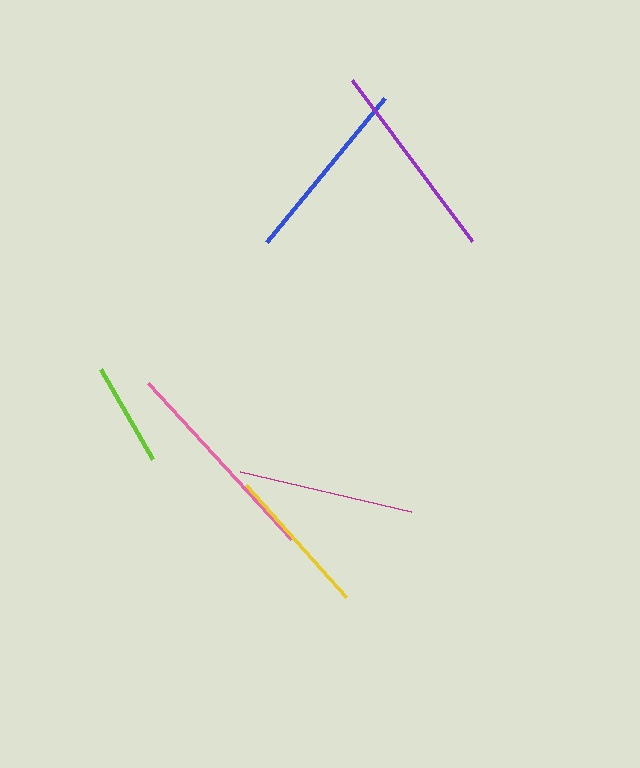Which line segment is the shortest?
The lime line is the shortest at approximately 104 pixels.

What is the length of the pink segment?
The pink segment is approximately 212 pixels long.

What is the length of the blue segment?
The blue segment is approximately 186 pixels long.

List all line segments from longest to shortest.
From longest to shortest: pink, purple, blue, magenta, yellow, lime.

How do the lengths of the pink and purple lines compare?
The pink and purple lines are approximately the same length.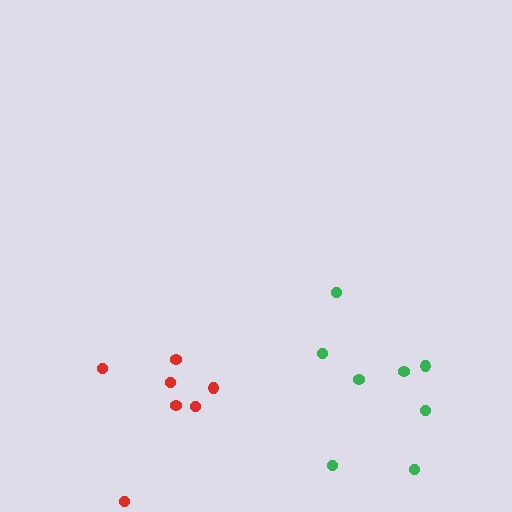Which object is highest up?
The green cluster is topmost.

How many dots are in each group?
Group 1: 8 dots, Group 2: 7 dots (15 total).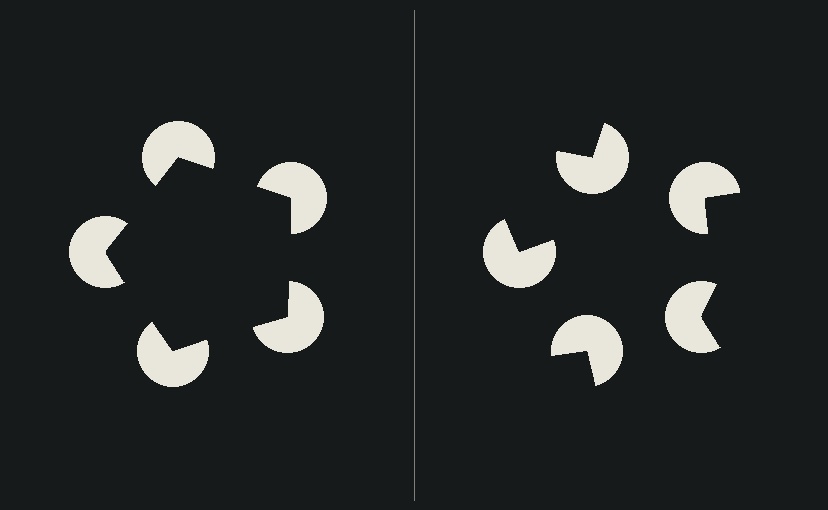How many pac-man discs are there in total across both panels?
10 — 5 on each side.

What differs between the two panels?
The pac-man discs are positioned identically on both sides; only the wedge orientations differ. On the left they align to a pentagon; on the right they are misaligned.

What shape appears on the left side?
An illusory pentagon.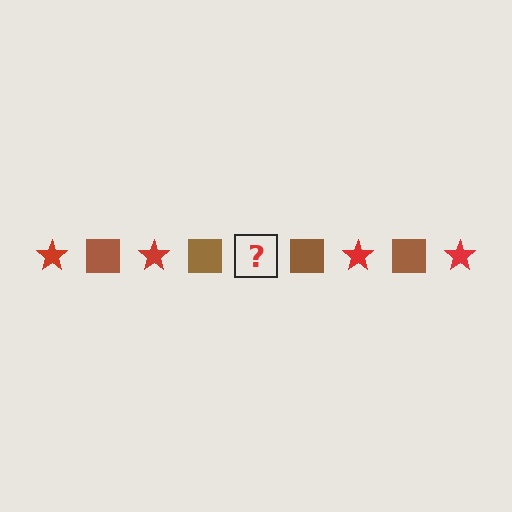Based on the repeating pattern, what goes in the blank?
The blank should be a red star.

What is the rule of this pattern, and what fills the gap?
The rule is that the pattern alternates between red star and brown square. The gap should be filled with a red star.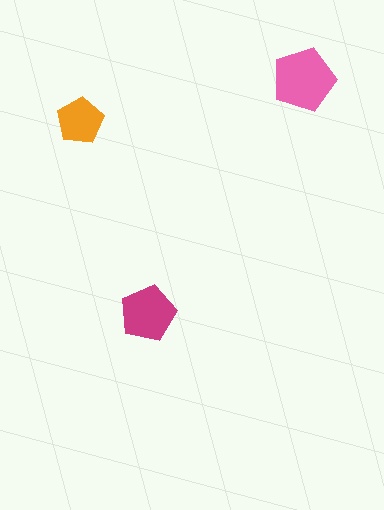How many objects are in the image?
There are 3 objects in the image.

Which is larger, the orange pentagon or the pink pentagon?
The pink one.